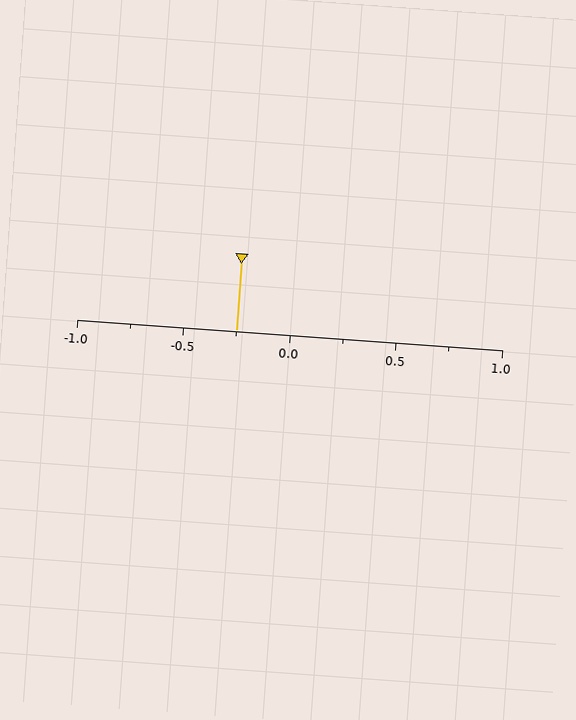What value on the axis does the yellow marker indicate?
The marker indicates approximately -0.25.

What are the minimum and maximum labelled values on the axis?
The axis runs from -1.0 to 1.0.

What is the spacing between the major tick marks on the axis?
The major ticks are spaced 0.5 apart.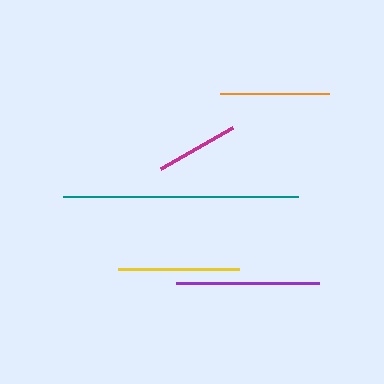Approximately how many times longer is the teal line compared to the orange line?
The teal line is approximately 2.1 times the length of the orange line.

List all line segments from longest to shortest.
From longest to shortest: teal, purple, yellow, orange, magenta.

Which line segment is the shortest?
The magenta line is the shortest at approximately 83 pixels.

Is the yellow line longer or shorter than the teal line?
The teal line is longer than the yellow line.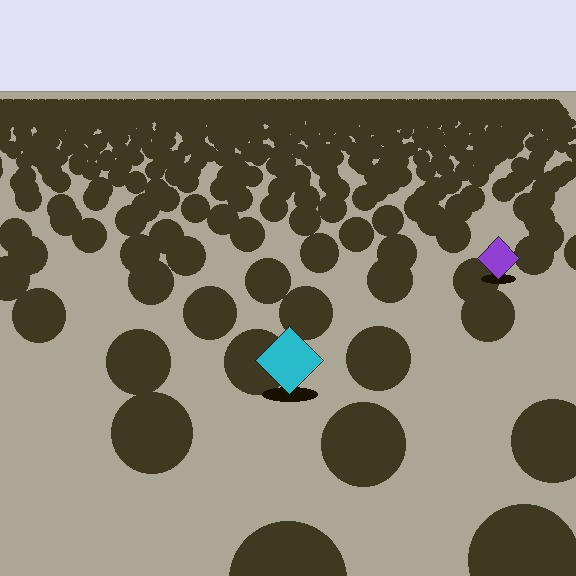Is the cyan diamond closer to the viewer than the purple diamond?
Yes. The cyan diamond is closer — you can tell from the texture gradient: the ground texture is coarser near it.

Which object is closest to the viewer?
The cyan diamond is closest. The texture marks near it are larger and more spread out.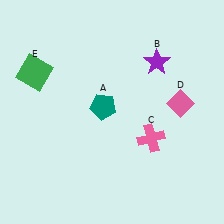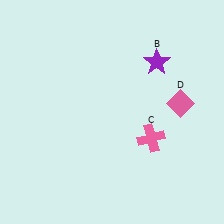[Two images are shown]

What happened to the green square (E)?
The green square (E) was removed in Image 2. It was in the top-left area of Image 1.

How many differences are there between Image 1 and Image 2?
There are 2 differences between the two images.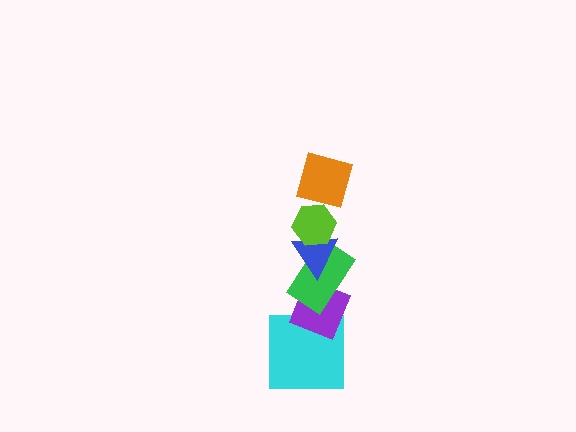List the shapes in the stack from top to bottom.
From top to bottom: the orange square, the lime hexagon, the blue triangle, the green rectangle, the purple diamond, the cyan square.